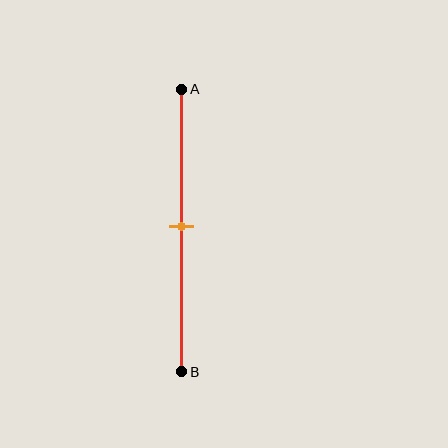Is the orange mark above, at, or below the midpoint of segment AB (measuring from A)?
The orange mark is approximately at the midpoint of segment AB.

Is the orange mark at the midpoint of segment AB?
Yes, the mark is approximately at the midpoint.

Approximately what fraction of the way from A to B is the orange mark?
The orange mark is approximately 50% of the way from A to B.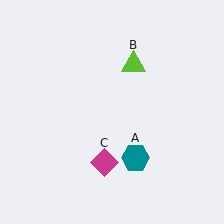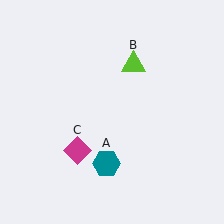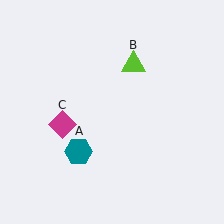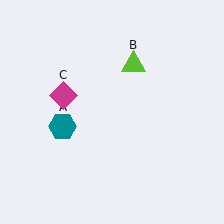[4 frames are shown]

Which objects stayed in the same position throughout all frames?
Lime triangle (object B) remained stationary.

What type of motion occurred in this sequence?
The teal hexagon (object A), magenta diamond (object C) rotated clockwise around the center of the scene.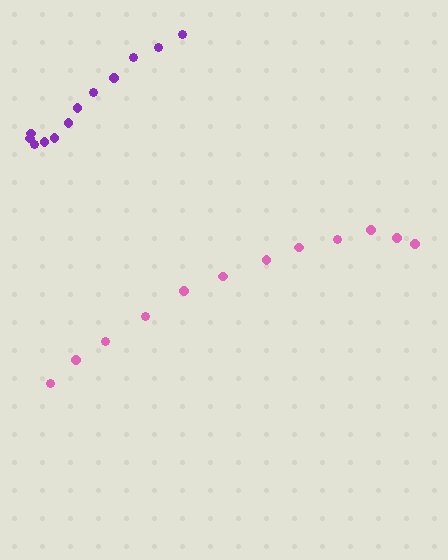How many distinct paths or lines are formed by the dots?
There are 2 distinct paths.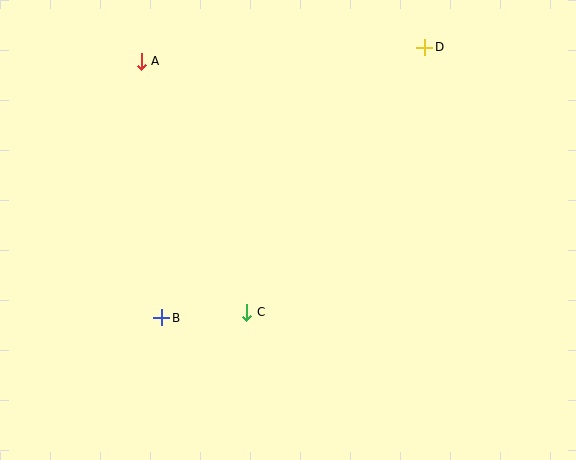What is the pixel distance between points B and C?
The distance between B and C is 86 pixels.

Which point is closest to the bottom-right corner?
Point C is closest to the bottom-right corner.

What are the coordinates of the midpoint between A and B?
The midpoint between A and B is at (151, 190).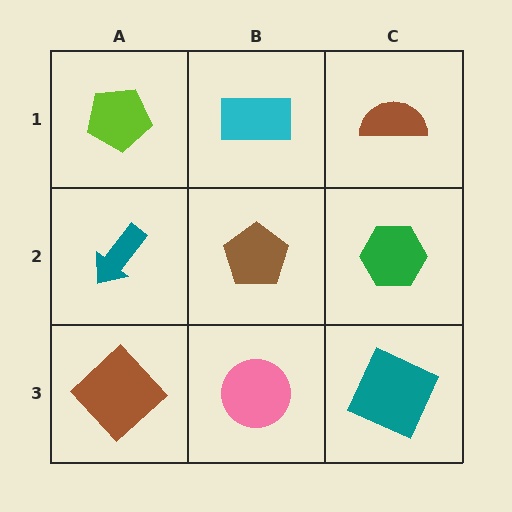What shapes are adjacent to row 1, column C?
A green hexagon (row 2, column C), a cyan rectangle (row 1, column B).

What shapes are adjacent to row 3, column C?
A green hexagon (row 2, column C), a pink circle (row 3, column B).